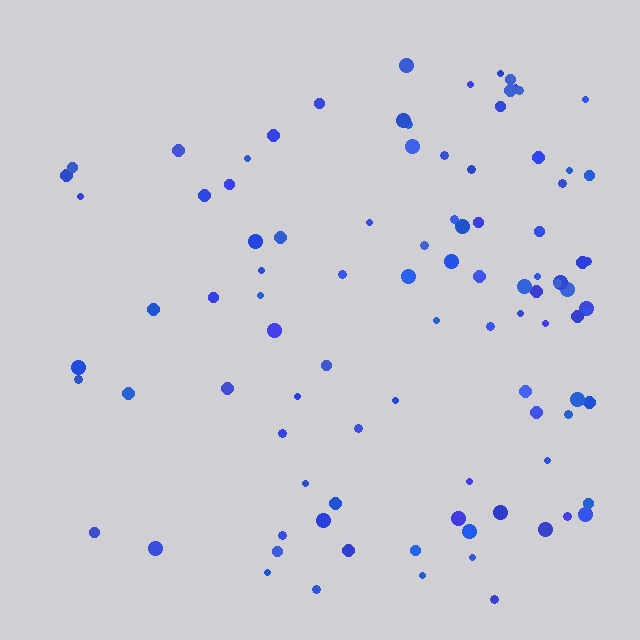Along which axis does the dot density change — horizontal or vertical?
Horizontal.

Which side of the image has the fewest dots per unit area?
The left.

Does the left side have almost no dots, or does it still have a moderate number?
Still a moderate number, just noticeably fewer than the right.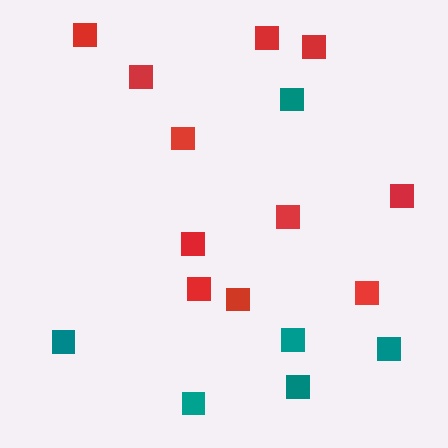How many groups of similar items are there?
There are 2 groups: one group of teal squares (6) and one group of red squares (11).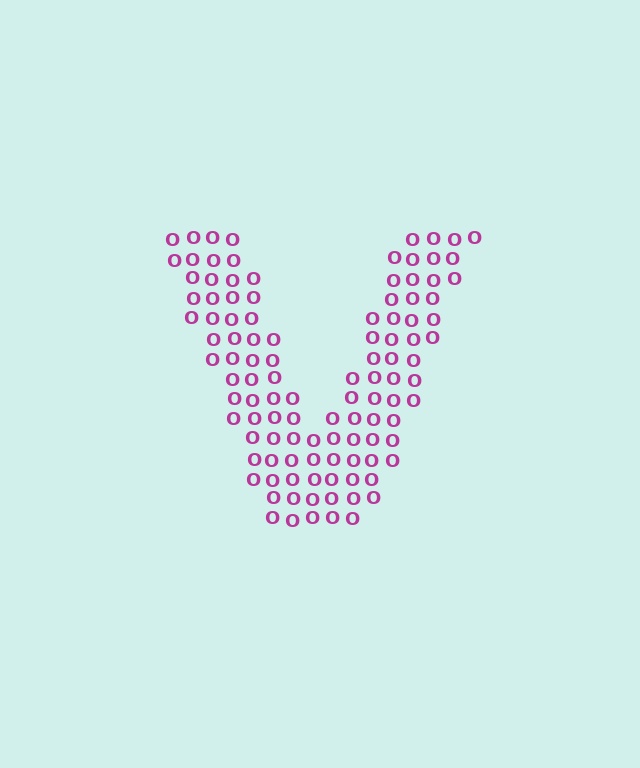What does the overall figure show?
The overall figure shows the letter V.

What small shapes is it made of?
It is made of small letter O's.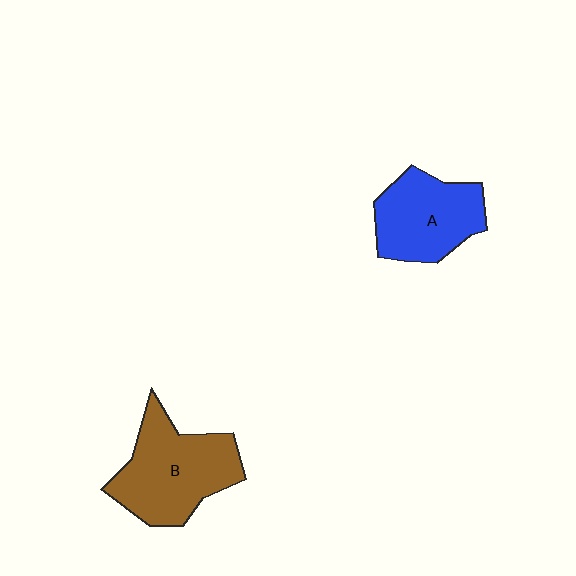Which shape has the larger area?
Shape B (brown).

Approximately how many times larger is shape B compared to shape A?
Approximately 1.2 times.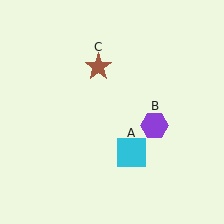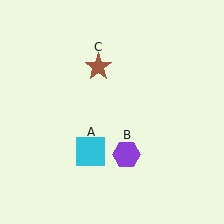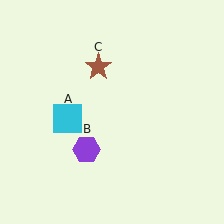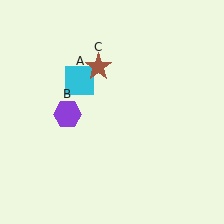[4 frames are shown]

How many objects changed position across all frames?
2 objects changed position: cyan square (object A), purple hexagon (object B).